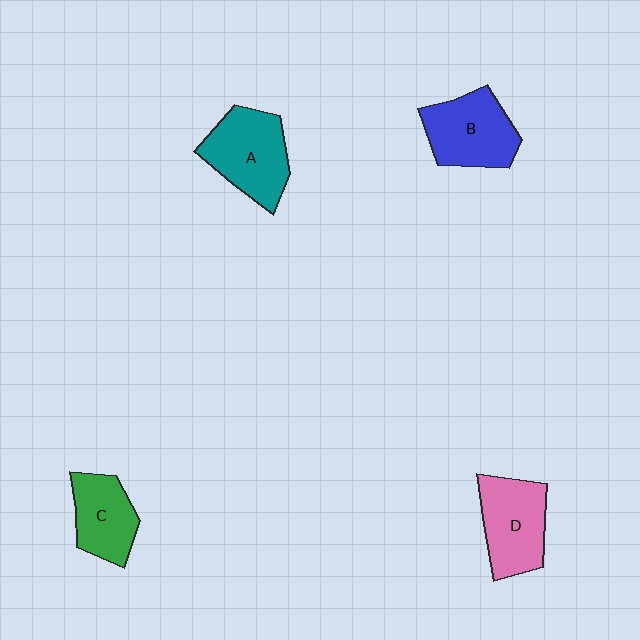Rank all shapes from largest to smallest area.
From largest to smallest: A (teal), B (blue), D (pink), C (green).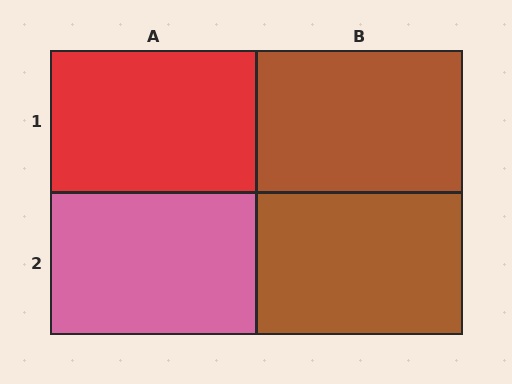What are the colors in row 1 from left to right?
Red, brown.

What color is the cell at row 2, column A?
Pink.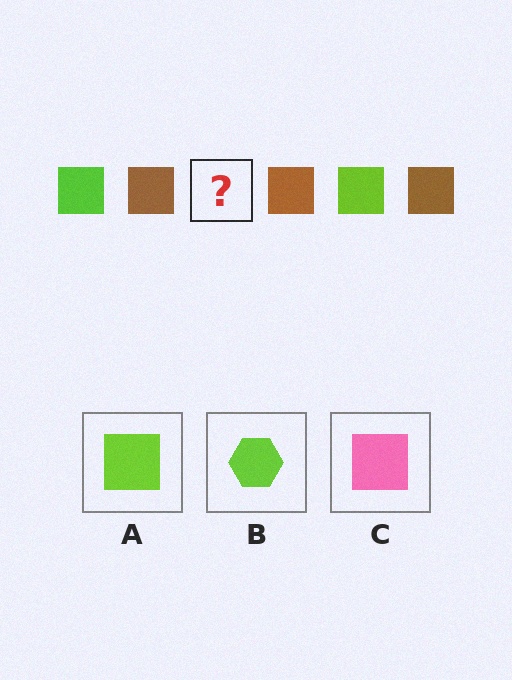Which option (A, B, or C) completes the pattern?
A.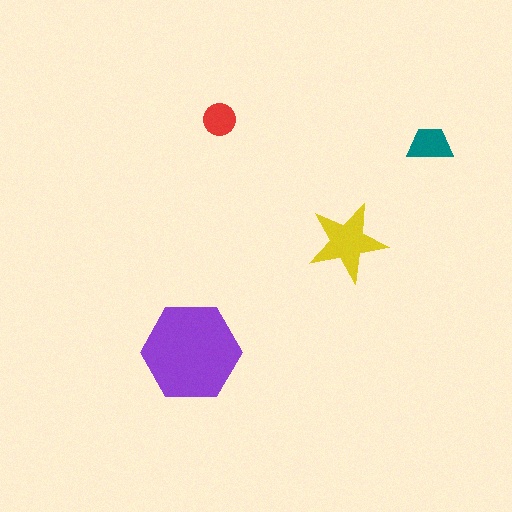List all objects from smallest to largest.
The red circle, the teal trapezoid, the yellow star, the purple hexagon.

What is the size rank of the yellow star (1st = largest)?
2nd.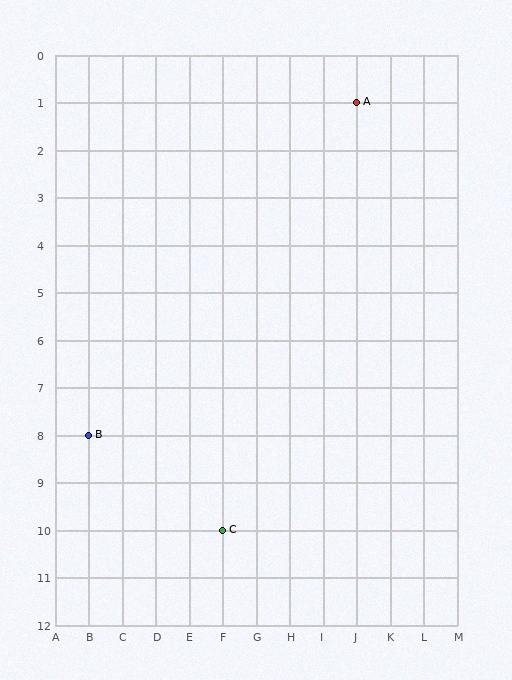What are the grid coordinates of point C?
Point C is at grid coordinates (F, 10).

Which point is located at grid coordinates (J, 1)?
Point A is at (J, 1).